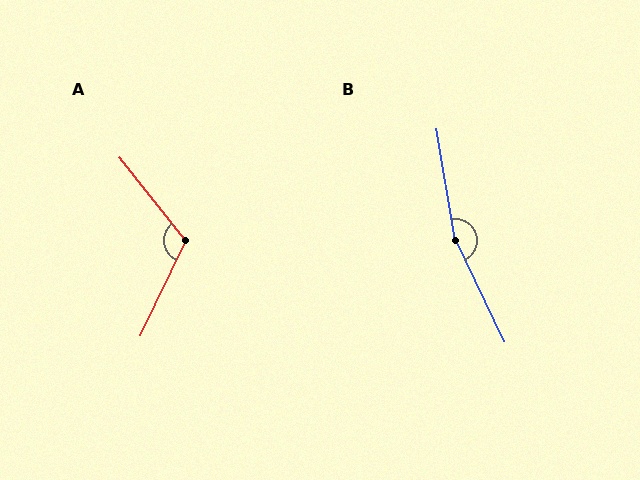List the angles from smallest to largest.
A (116°), B (164°).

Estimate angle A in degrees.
Approximately 116 degrees.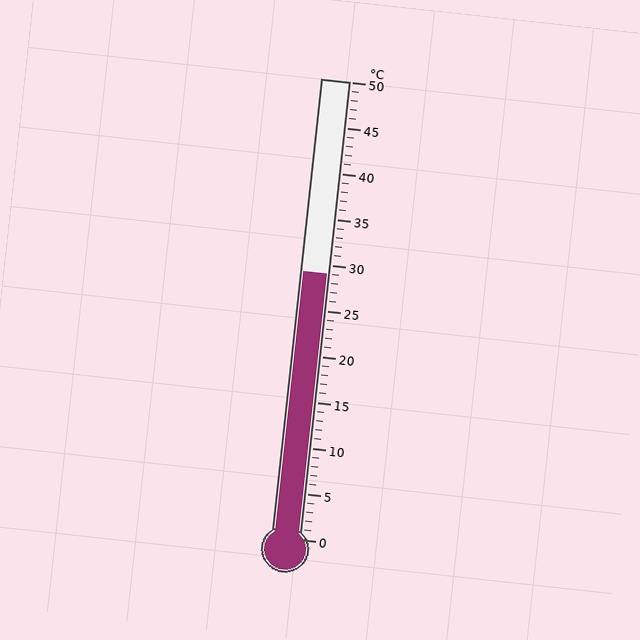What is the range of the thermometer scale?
The thermometer scale ranges from 0°C to 50°C.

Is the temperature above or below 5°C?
The temperature is above 5°C.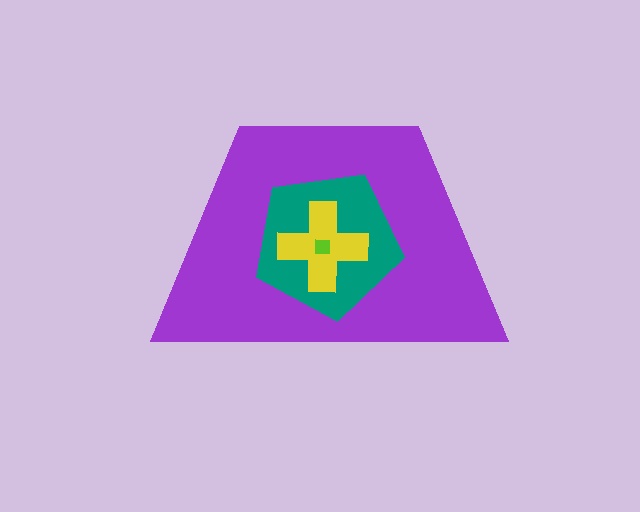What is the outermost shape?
The purple trapezoid.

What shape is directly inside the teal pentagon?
The yellow cross.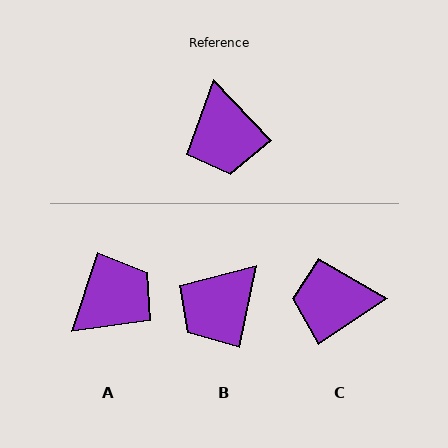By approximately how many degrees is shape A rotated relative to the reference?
Approximately 118 degrees counter-clockwise.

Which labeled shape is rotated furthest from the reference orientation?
A, about 118 degrees away.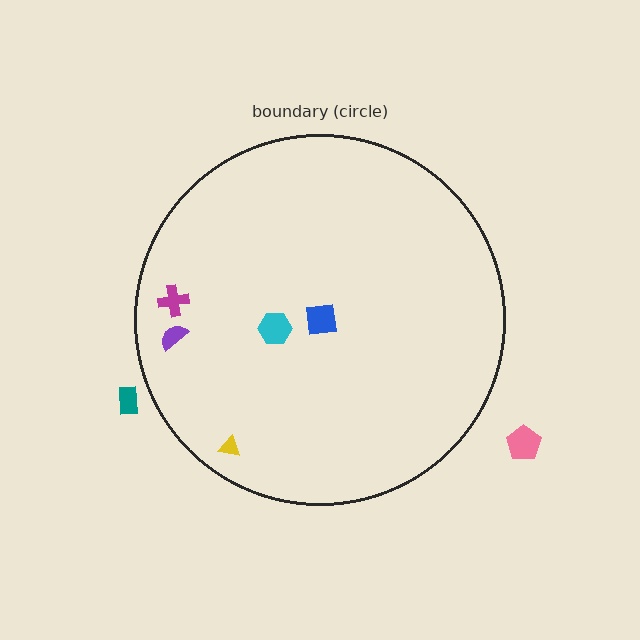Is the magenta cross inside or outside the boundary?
Inside.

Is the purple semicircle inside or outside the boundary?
Inside.